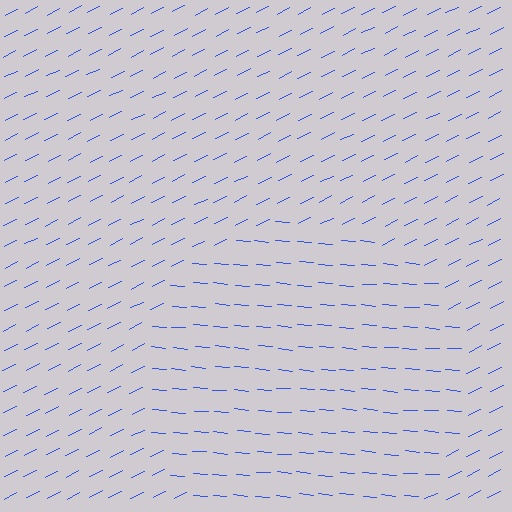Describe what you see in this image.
The image is filled with small blue line segments. A circle region in the image has lines oriented differently from the surrounding lines, creating a visible texture boundary.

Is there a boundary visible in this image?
Yes, there is a texture boundary formed by a change in line orientation.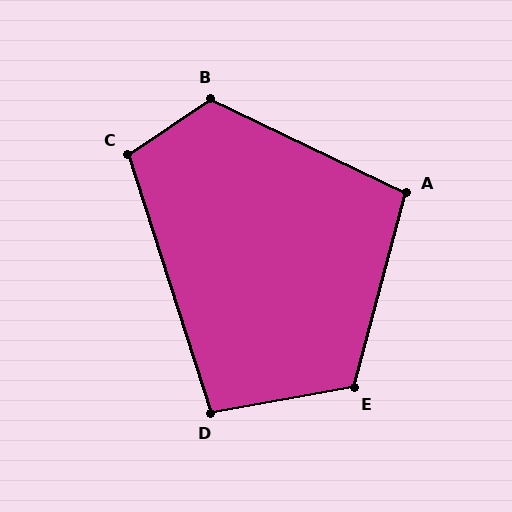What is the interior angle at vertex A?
Approximately 100 degrees (obtuse).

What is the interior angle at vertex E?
Approximately 116 degrees (obtuse).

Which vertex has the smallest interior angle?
D, at approximately 97 degrees.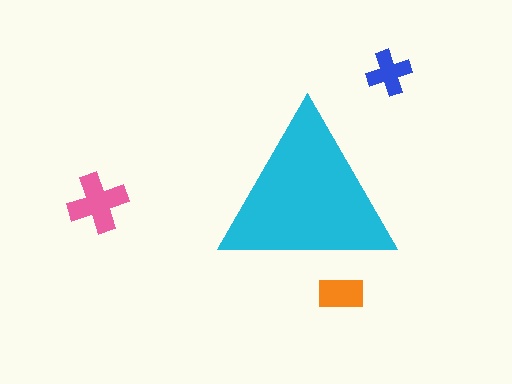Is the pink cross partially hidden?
No, the pink cross is fully visible.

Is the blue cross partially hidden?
No, the blue cross is fully visible.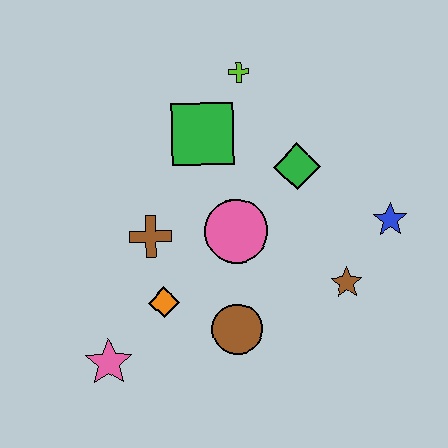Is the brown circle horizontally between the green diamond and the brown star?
No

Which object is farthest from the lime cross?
The pink star is farthest from the lime cross.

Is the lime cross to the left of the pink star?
No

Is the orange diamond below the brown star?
Yes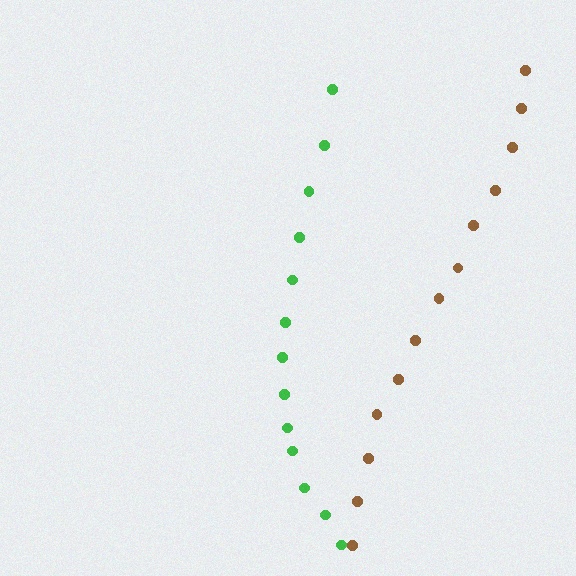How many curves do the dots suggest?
There are 2 distinct paths.